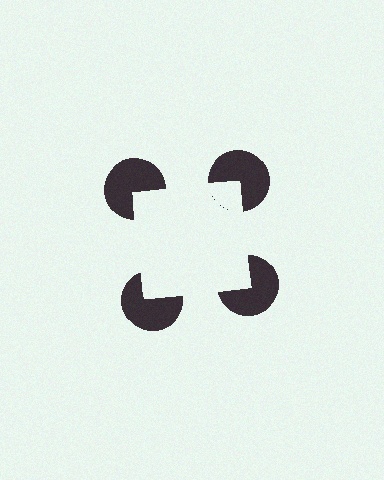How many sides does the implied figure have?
4 sides.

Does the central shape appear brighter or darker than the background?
It typically appears slightly brighter than the background, even though no actual brightness change is drawn.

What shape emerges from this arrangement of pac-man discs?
An illusory square — its edges are inferred from the aligned wedge cuts in the pac-man discs, not physically drawn.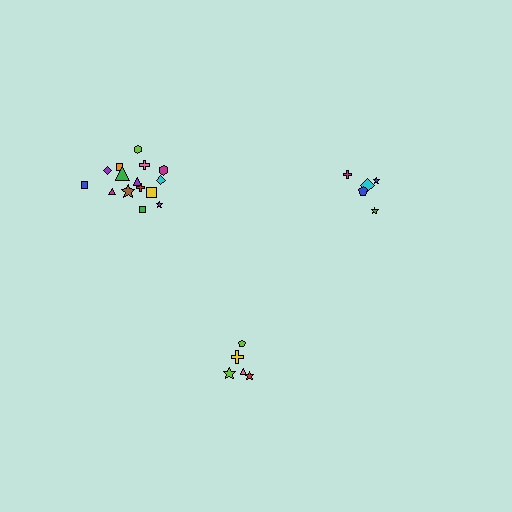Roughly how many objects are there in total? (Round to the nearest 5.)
Roughly 25 objects in total.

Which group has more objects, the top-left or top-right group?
The top-left group.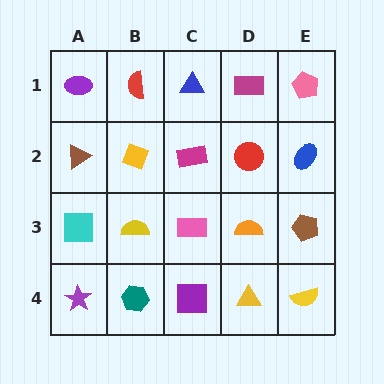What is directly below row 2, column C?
A pink rectangle.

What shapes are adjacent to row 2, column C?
A blue triangle (row 1, column C), a pink rectangle (row 3, column C), a yellow diamond (row 2, column B), a red circle (row 2, column D).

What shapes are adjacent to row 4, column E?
A brown pentagon (row 3, column E), a yellow triangle (row 4, column D).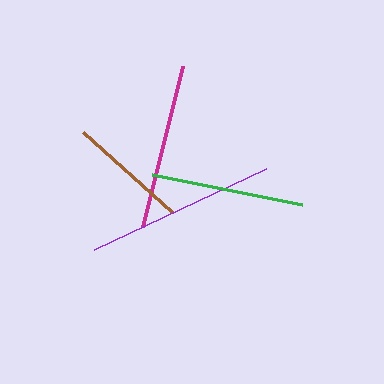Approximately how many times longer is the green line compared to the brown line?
The green line is approximately 1.3 times the length of the brown line.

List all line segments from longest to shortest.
From longest to shortest: purple, magenta, green, brown.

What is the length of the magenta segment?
The magenta segment is approximately 166 pixels long.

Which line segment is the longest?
The purple line is the longest at approximately 190 pixels.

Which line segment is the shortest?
The brown line is the shortest at approximately 120 pixels.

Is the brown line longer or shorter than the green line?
The green line is longer than the brown line.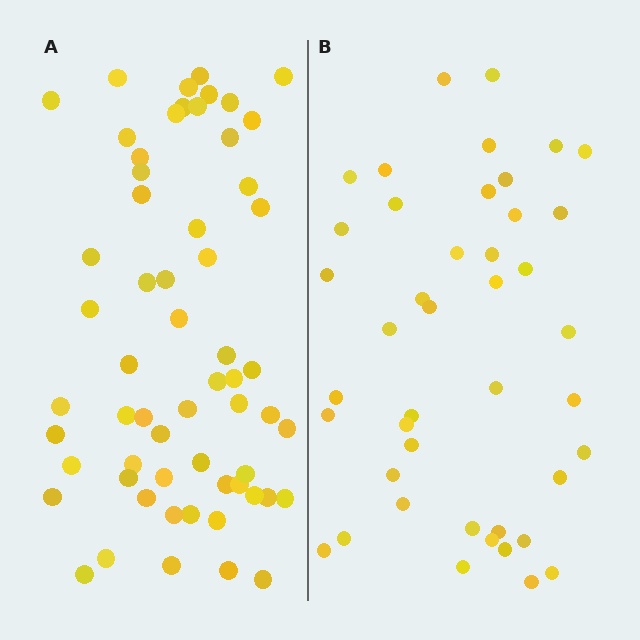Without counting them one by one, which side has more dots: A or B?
Region A (the left region) has more dots.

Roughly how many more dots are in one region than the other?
Region A has approximately 15 more dots than region B.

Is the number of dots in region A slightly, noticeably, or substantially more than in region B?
Region A has noticeably more, but not dramatically so. The ratio is roughly 1.4 to 1.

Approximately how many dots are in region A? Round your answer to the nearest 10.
About 60 dots.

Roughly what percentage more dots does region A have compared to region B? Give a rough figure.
About 40% more.